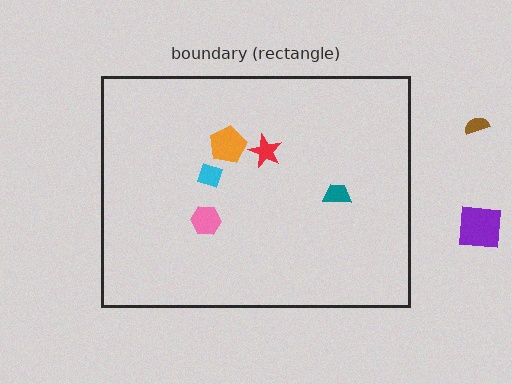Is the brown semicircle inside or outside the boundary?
Outside.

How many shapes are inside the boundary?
5 inside, 2 outside.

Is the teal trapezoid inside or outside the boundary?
Inside.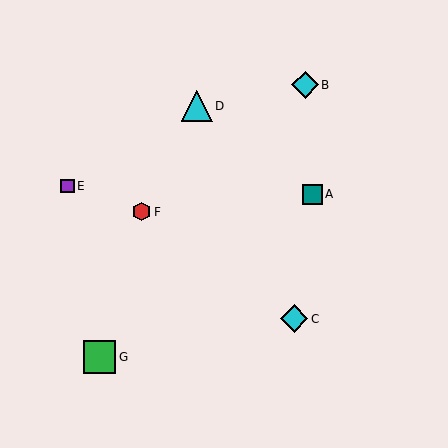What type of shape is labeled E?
Shape E is a purple square.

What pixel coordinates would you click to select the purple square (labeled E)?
Click at (67, 186) to select the purple square E.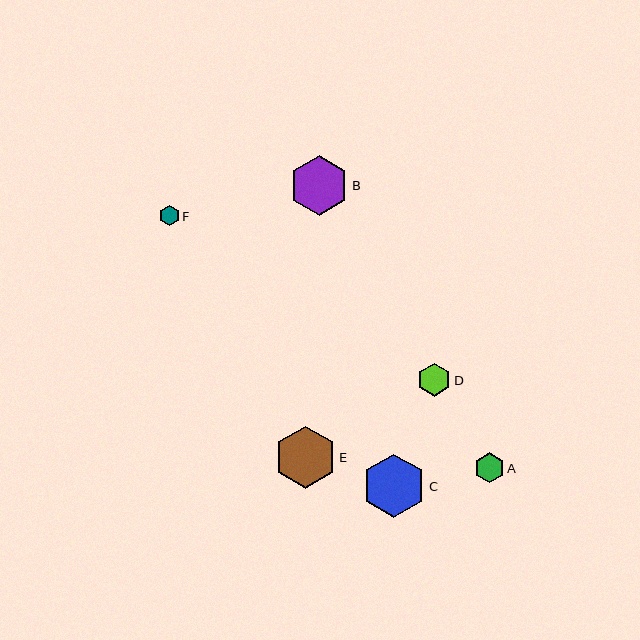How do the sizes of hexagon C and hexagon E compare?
Hexagon C and hexagon E are approximately the same size.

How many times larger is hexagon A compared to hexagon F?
Hexagon A is approximately 1.5 times the size of hexagon F.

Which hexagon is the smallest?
Hexagon F is the smallest with a size of approximately 21 pixels.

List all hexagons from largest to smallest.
From largest to smallest: C, E, B, D, A, F.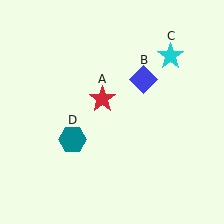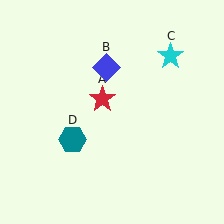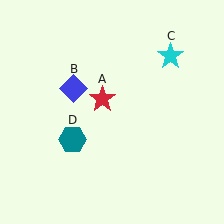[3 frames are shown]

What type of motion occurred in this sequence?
The blue diamond (object B) rotated counterclockwise around the center of the scene.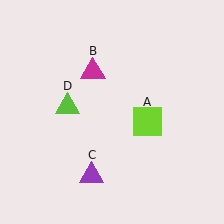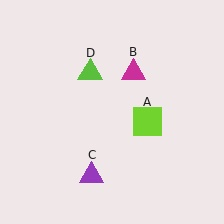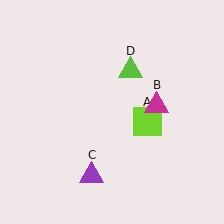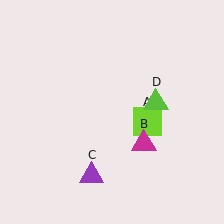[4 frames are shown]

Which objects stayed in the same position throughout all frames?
Lime square (object A) and purple triangle (object C) remained stationary.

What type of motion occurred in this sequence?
The magenta triangle (object B), lime triangle (object D) rotated clockwise around the center of the scene.